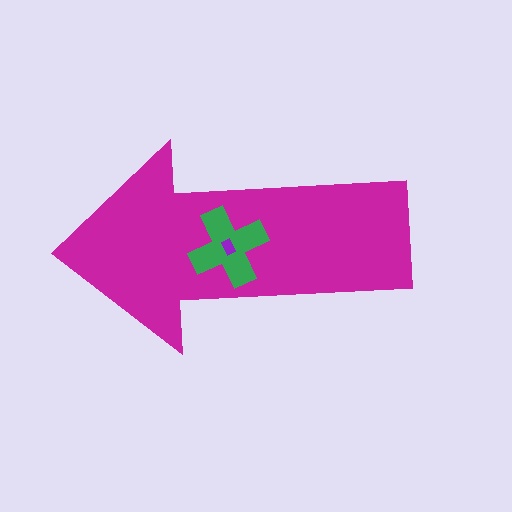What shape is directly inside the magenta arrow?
The green cross.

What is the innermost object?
The purple rectangle.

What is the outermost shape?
The magenta arrow.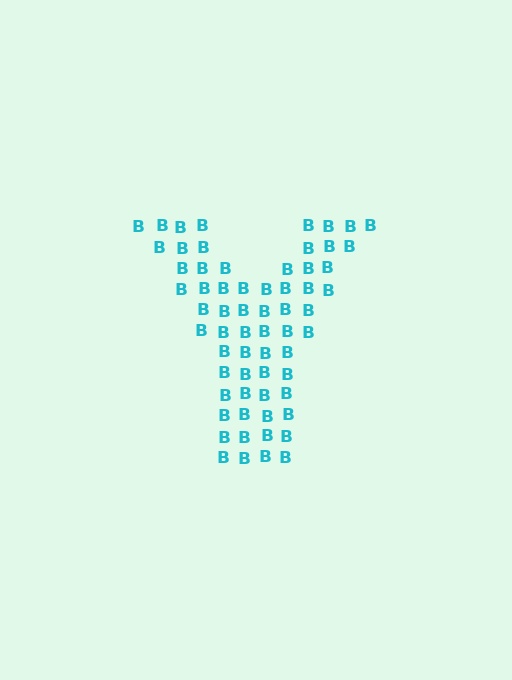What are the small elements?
The small elements are letter B's.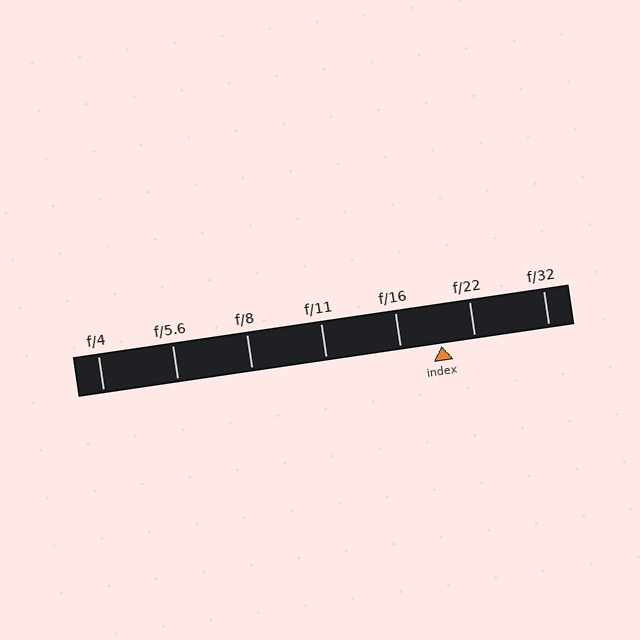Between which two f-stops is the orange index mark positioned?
The index mark is between f/16 and f/22.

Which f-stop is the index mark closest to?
The index mark is closest to f/22.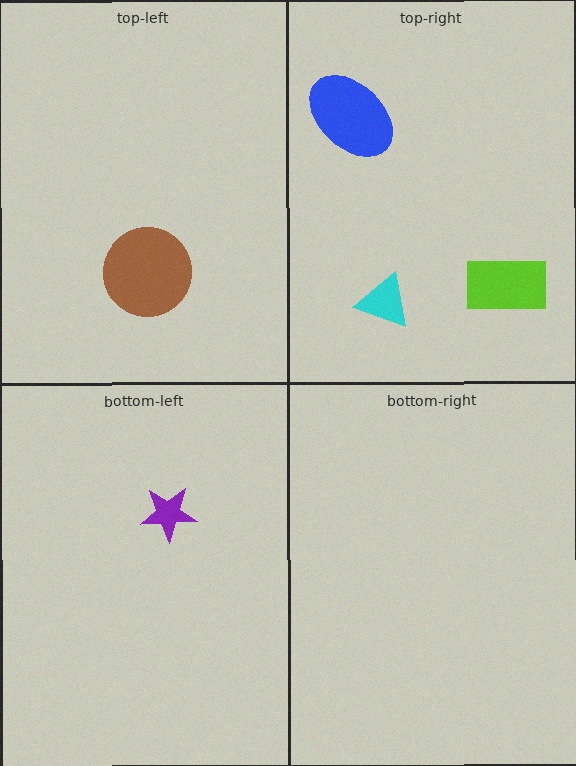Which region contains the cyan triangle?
The top-right region.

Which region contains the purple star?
The bottom-left region.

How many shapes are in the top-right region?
3.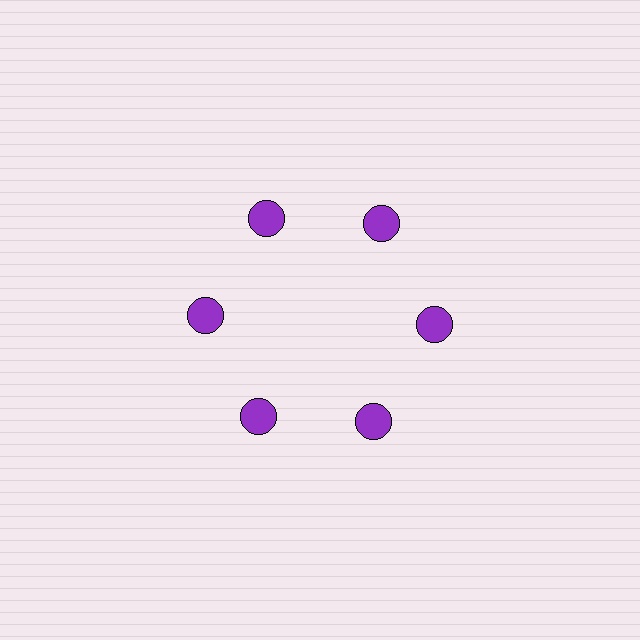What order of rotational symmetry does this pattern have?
This pattern has 6-fold rotational symmetry.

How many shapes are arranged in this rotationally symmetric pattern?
There are 6 shapes, arranged in 6 groups of 1.